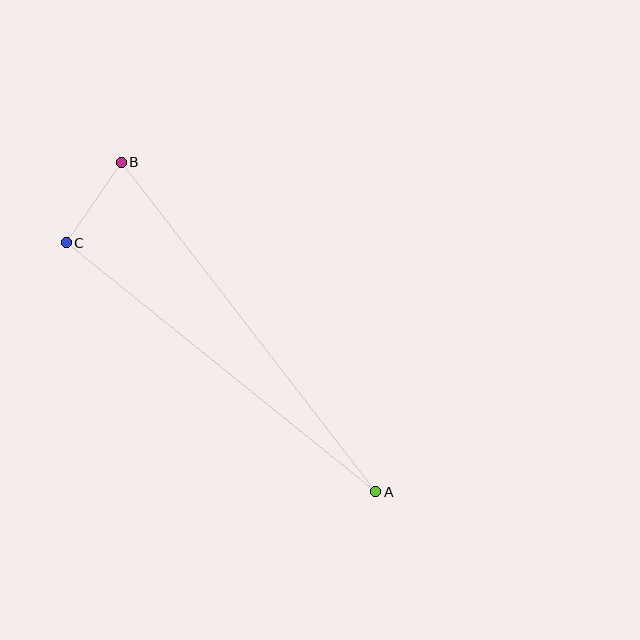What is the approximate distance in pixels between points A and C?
The distance between A and C is approximately 398 pixels.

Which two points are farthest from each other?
Points A and B are farthest from each other.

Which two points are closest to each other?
Points B and C are closest to each other.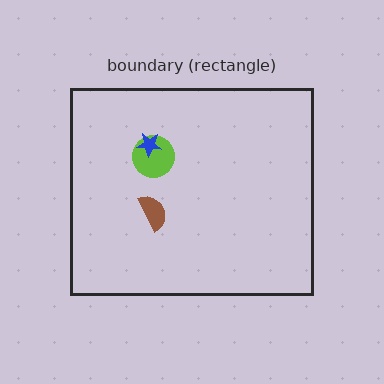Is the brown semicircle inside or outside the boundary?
Inside.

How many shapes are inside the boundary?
3 inside, 0 outside.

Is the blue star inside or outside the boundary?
Inside.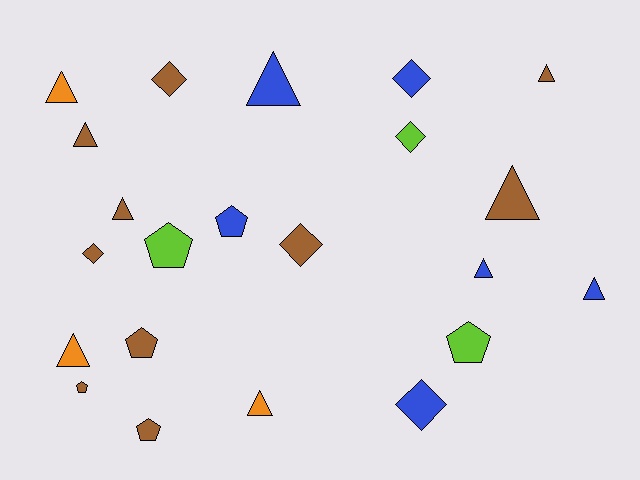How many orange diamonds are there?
There are no orange diamonds.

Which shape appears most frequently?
Triangle, with 10 objects.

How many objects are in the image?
There are 22 objects.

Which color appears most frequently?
Brown, with 10 objects.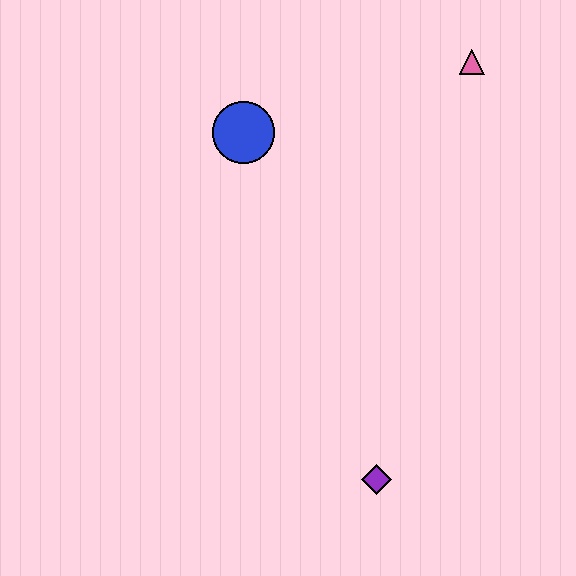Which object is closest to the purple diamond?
The blue circle is closest to the purple diamond.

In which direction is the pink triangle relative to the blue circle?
The pink triangle is to the right of the blue circle.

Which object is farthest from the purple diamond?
The pink triangle is farthest from the purple diamond.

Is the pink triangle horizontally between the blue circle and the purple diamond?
No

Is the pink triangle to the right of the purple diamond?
Yes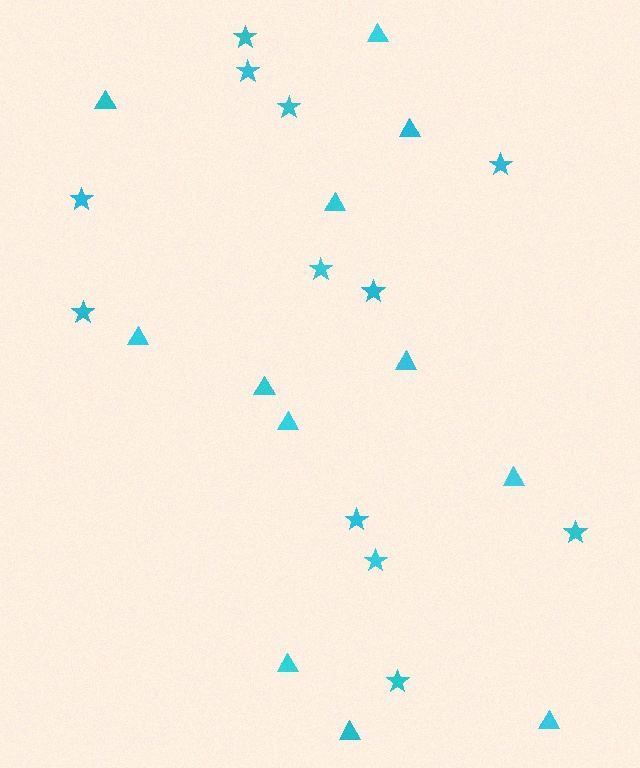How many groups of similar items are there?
There are 2 groups: one group of triangles (12) and one group of stars (12).